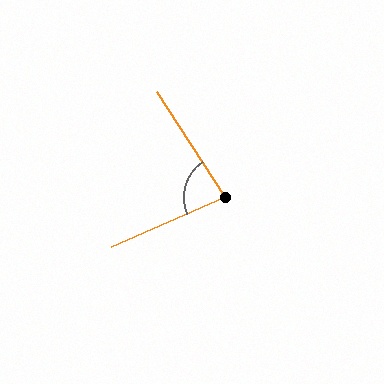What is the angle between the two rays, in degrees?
Approximately 80 degrees.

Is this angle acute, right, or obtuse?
It is acute.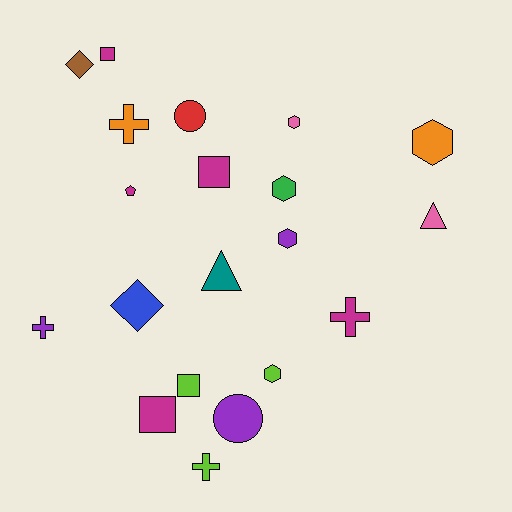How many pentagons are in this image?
There is 1 pentagon.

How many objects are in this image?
There are 20 objects.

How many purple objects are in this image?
There are 3 purple objects.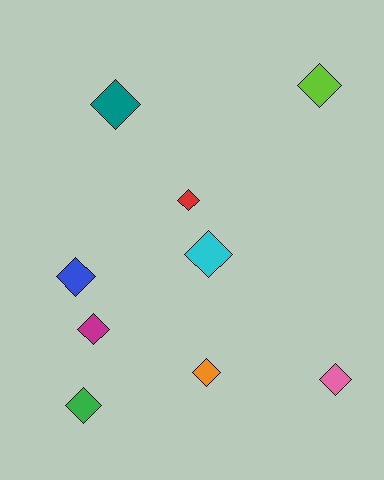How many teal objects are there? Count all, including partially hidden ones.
There is 1 teal object.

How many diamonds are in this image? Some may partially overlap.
There are 9 diamonds.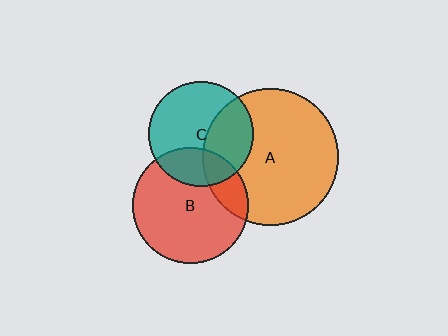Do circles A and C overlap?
Yes.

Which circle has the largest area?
Circle A (orange).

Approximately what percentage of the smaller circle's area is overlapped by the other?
Approximately 35%.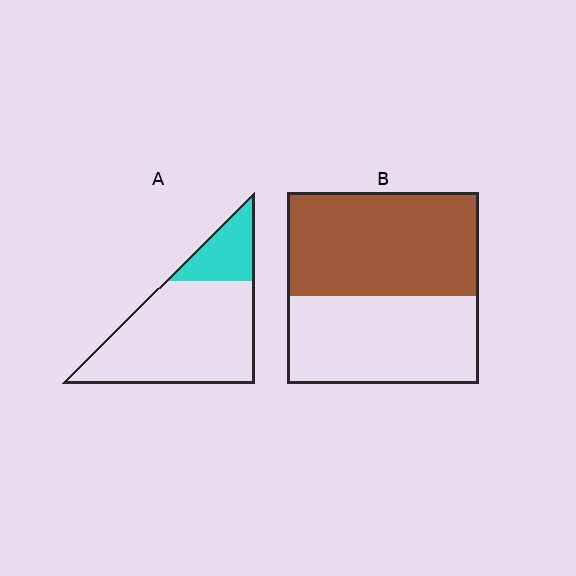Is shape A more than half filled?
No.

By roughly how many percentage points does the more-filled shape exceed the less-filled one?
By roughly 35 percentage points (B over A).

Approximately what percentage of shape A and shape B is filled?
A is approximately 20% and B is approximately 55%.